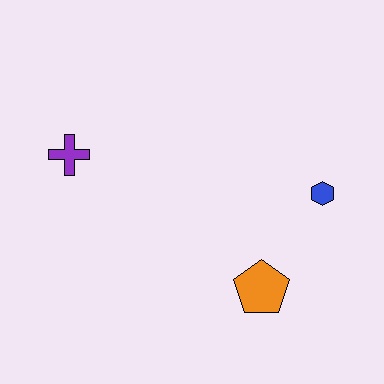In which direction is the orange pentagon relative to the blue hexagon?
The orange pentagon is below the blue hexagon.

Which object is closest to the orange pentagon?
The blue hexagon is closest to the orange pentagon.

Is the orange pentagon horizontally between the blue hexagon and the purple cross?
Yes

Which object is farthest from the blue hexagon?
The purple cross is farthest from the blue hexagon.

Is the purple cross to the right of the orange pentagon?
No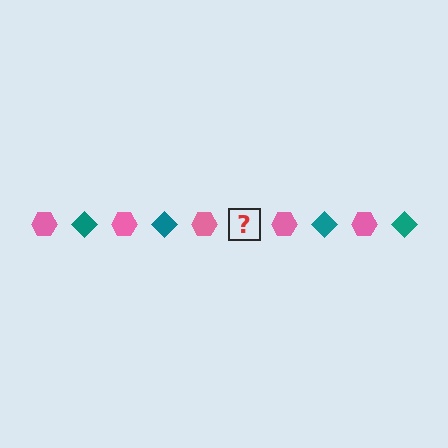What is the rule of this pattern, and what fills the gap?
The rule is that the pattern alternates between pink hexagon and teal diamond. The gap should be filled with a teal diamond.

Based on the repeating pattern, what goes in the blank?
The blank should be a teal diamond.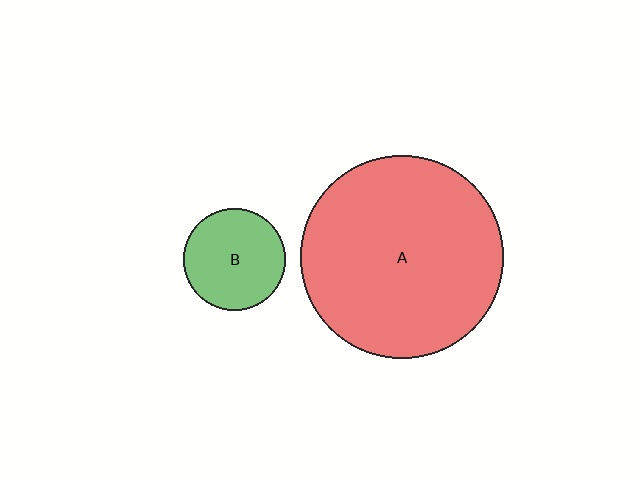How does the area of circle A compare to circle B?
Approximately 4.0 times.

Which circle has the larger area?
Circle A (red).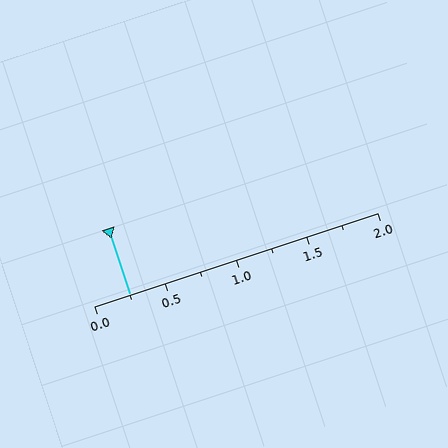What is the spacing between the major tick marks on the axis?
The major ticks are spaced 0.5 apart.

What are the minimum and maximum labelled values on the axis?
The axis runs from 0.0 to 2.0.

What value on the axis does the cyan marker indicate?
The marker indicates approximately 0.25.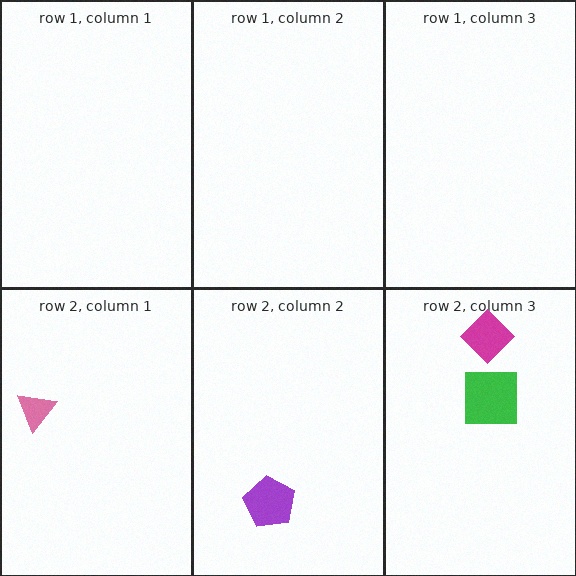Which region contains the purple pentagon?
The row 2, column 2 region.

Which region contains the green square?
The row 2, column 3 region.